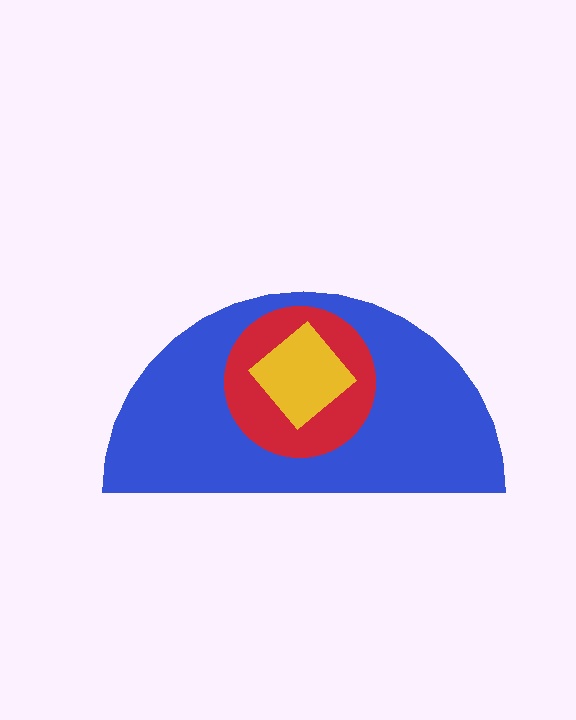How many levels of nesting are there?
3.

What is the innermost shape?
The yellow diamond.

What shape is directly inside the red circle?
The yellow diamond.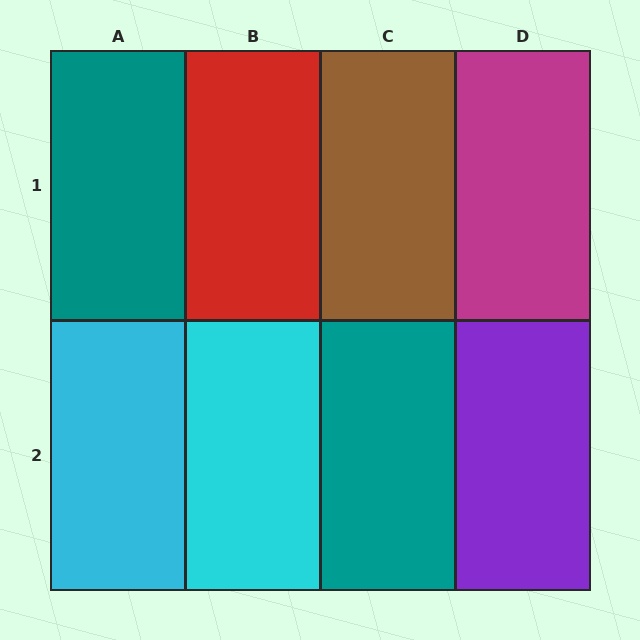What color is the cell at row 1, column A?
Teal.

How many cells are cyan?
2 cells are cyan.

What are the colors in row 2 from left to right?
Cyan, cyan, teal, purple.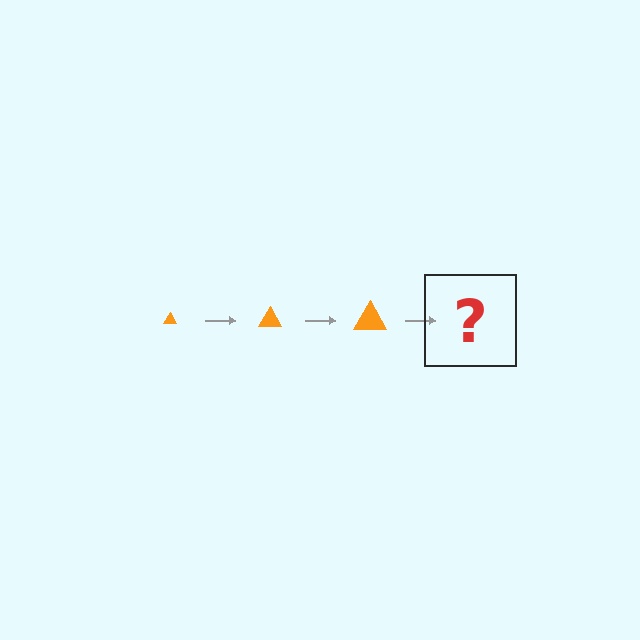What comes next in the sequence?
The next element should be an orange triangle, larger than the previous one.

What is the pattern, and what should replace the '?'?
The pattern is that the triangle gets progressively larger each step. The '?' should be an orange triangle, larger than the previous one.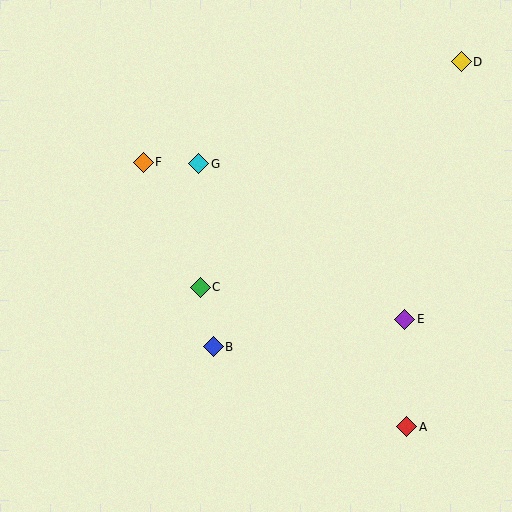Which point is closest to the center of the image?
Point C at (200, 287) is closest to the center.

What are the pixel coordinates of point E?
Point E is at (405, 319).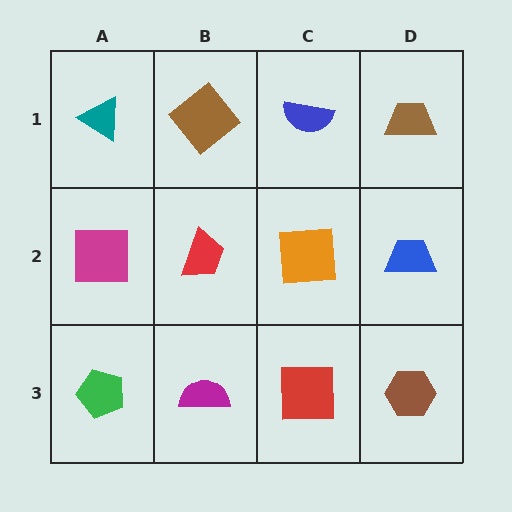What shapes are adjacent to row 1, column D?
A blue trapezoid (row 2, column D), a blue semicircle (row 1, column C).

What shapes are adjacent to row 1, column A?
A magenta square (row 2, column A), a brown diamond (row 1, column B).